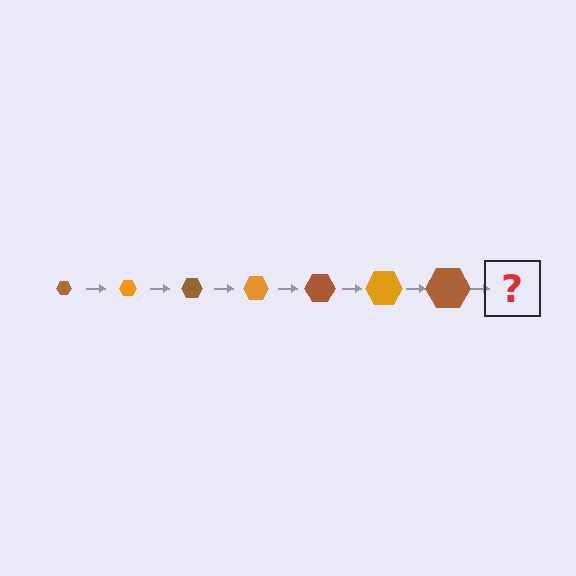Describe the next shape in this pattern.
It should be an orange hexagon, larger than the previous one.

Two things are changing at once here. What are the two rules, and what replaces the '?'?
The two rules are that the hexagon grows larger each step and the color cycles through brown and orange. The '?' should be an orange hexagon, larger than the previous one.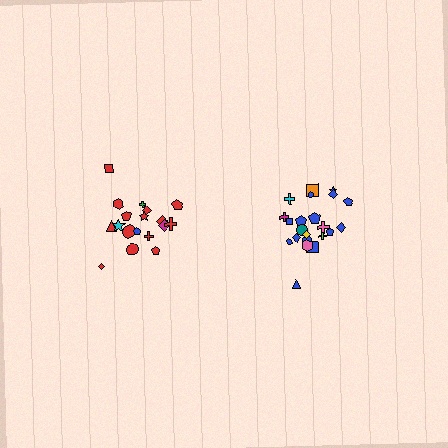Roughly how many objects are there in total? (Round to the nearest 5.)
Roughly 40 objects in total.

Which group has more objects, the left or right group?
The right group.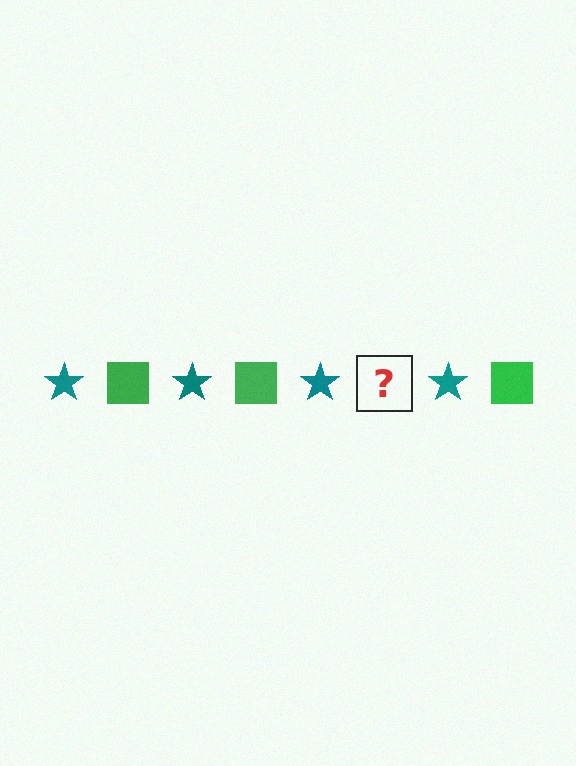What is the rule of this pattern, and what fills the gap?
The rule is that the pattern alternates between teal star and green square. The gap should be filled with a green square.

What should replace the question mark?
The question mark should be replaced with a green square.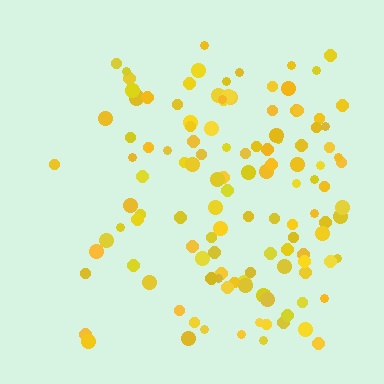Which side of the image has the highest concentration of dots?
The right.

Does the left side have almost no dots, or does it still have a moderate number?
Still a moderate number, just noticeably fewer than the right.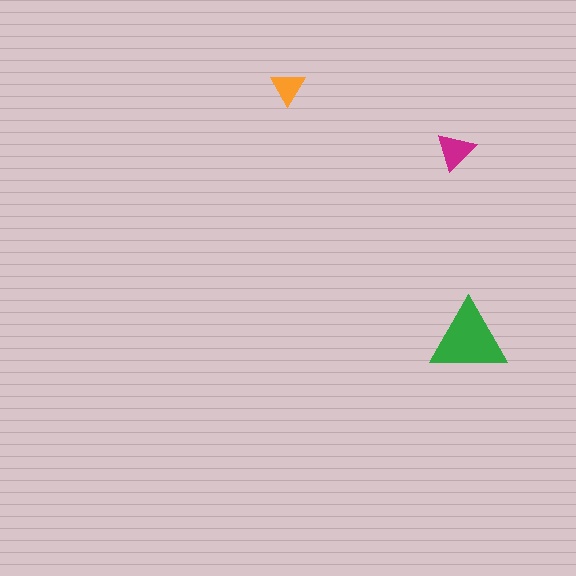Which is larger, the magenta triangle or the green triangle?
The green one.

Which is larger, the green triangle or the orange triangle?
The green one.